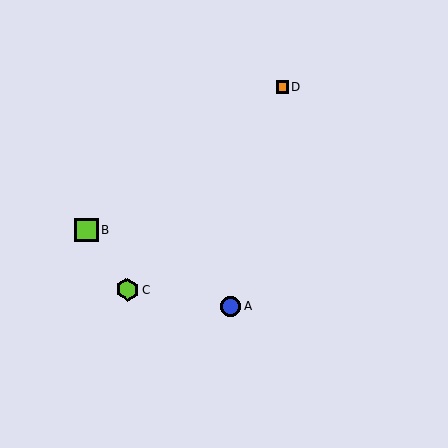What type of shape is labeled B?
Shape B is a lime square.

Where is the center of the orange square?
The center of the orange square is at (282, 87).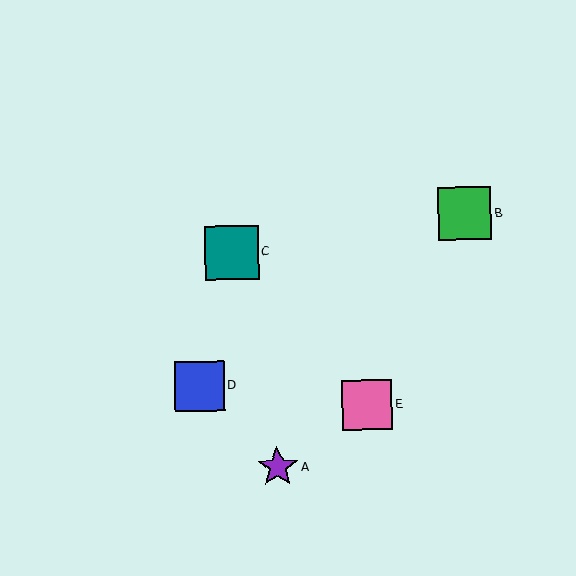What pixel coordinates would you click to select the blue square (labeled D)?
Click at (200, 386) to select the blue square D.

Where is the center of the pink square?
The center of the pink square is at (367, 404).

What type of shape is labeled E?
Shape E is a pink square.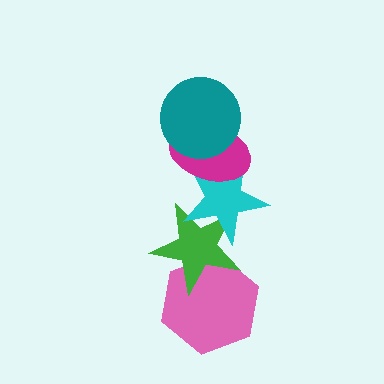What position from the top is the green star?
The green star is 4th from the top.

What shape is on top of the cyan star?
The magenta ellipse is on top of the cyan star.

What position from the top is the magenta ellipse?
The magenta ellipse is 2nd from the top.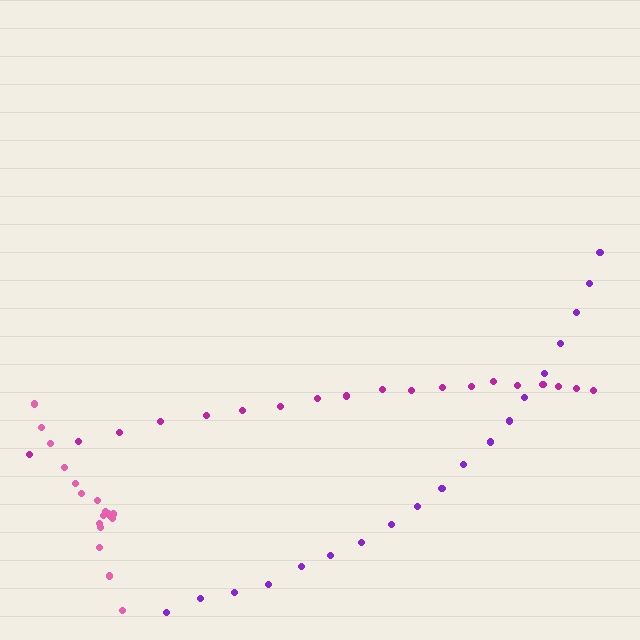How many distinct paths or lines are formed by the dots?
There are 3 distinct paths.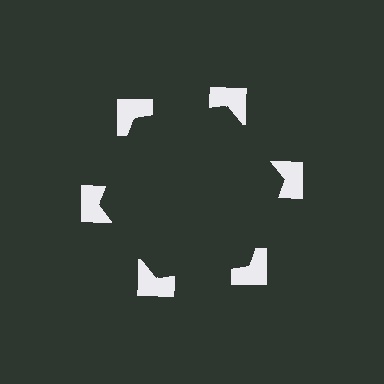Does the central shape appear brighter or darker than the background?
It typically appears slightly darker than the background, even though no actual brightness change is drawn.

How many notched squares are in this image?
There are 6 — one at each vertex of the illusory hexagon.